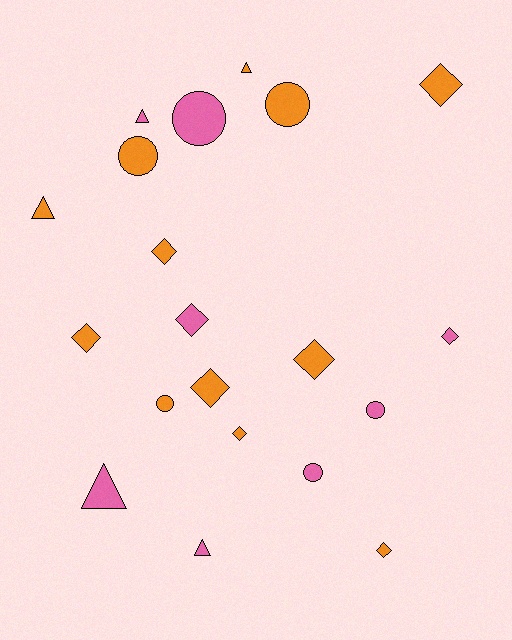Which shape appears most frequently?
Diamond, with 9 objects.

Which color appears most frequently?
Orange, with 12 objects.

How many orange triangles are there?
There are 2 orange triangles.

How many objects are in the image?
There are 20 objects.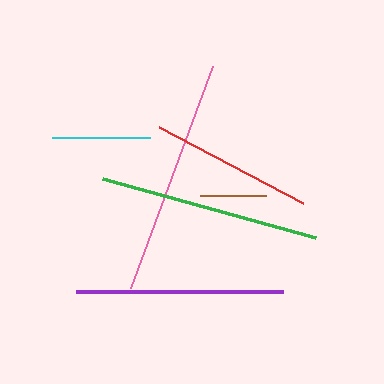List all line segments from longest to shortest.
From longest to shortest: pink, green, purple, red, cyan, brown.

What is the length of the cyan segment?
The cyan segment is approximately 99 pixels long.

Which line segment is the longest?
The pink line is the longest at approximately 236 pixels.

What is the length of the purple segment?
The purple segment is approximately 207 pixels long.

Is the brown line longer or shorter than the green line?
The green line is longer than the brown line.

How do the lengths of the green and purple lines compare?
The green and purple lines are approximately the same length.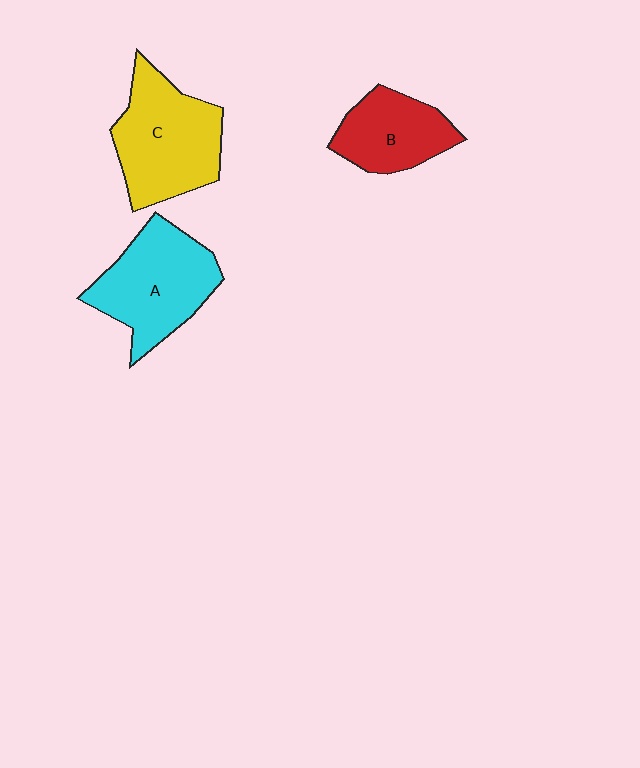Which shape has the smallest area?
Shape B (red).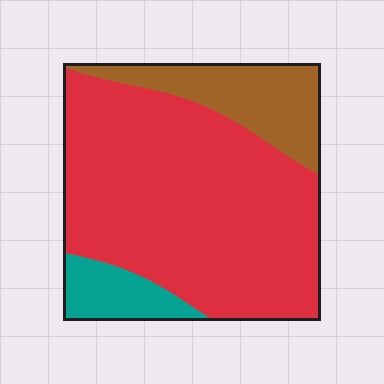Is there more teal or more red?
Red.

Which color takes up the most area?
Red, at roughly 70%.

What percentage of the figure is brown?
Brown takes up less than a quarter of the figure.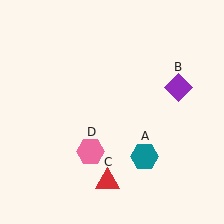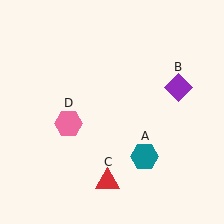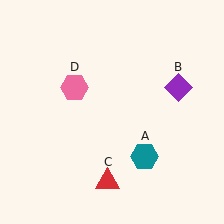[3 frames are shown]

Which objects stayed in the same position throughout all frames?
Teal hexagon (object A) and purple diamond (object B) and red triangle (object C) remained stationary.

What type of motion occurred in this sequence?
The pink hexagon (object D) rotated clockwise around the center of the scene.